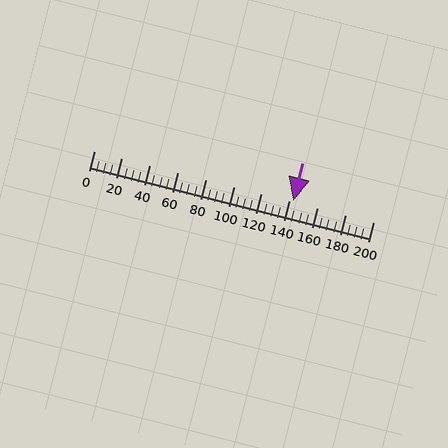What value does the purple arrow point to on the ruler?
The purple arrow points to approximately 143.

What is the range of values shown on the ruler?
The ruler shows values from 0 to 200.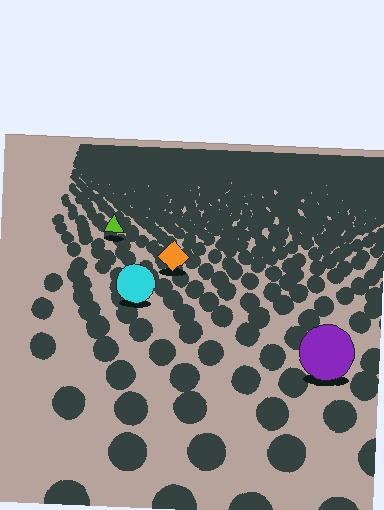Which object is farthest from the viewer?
The lime triangle is farthest from the viewer. It appears smaller and the ground texture around it is denser.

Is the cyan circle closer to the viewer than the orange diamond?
Yes. The cyan circle is closer — you can tell from the texture gradient: the ground texture is coarser near it.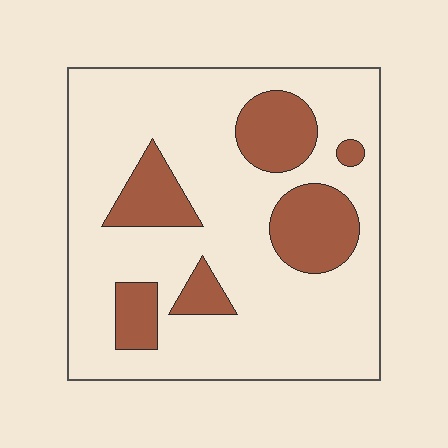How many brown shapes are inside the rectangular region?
6.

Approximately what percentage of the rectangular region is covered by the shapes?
Approximately 25%.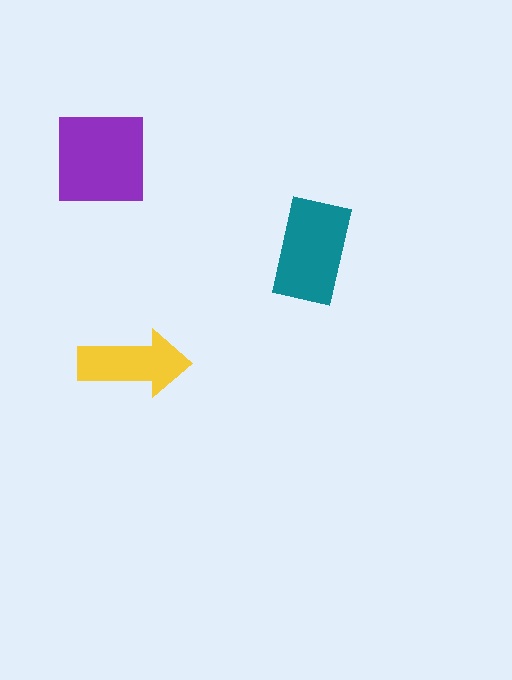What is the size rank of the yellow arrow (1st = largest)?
3rd.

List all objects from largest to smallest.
The purple square, the teal rectangle, the yellow arrow.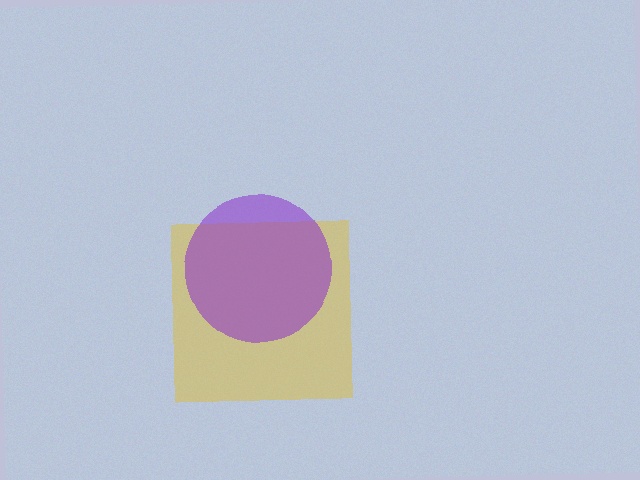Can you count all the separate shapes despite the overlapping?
Yes, there are 2 separate shapes.